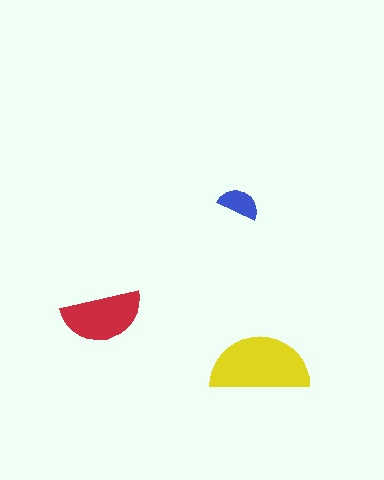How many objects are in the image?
There are 3 objects in the image.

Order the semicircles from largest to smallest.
the yellow one, the red one, the blue one.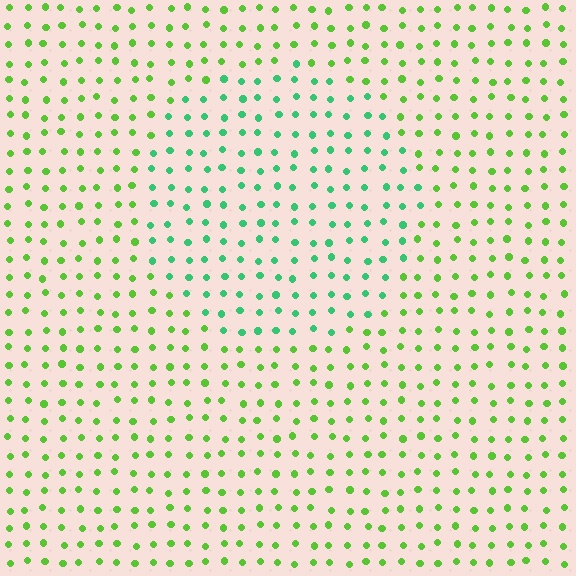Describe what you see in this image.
The image is filled with small lime elements in a uniform arrangement. A circle-shaped region is visible where the elements are tinted to a slightly different hue, forming a subtle color boundary.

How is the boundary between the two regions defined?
The boundary is defined purely by a slight shift in hue (about 41 degrees). Spacing, size, and orientation are identical on both sides.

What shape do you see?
I see a circle.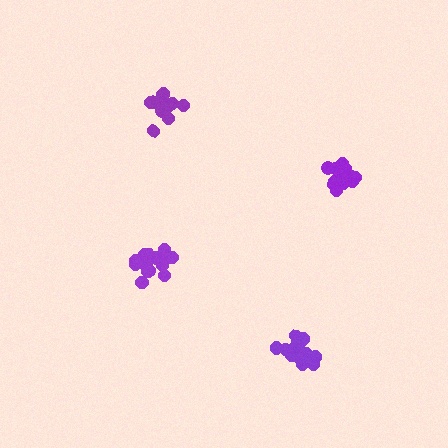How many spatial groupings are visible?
There are 4 spatial groupings.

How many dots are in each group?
Group 1: 19 dots, Group 2: 16 dots, Group 3: 16 dots, Group 4: 18 dots (69 total).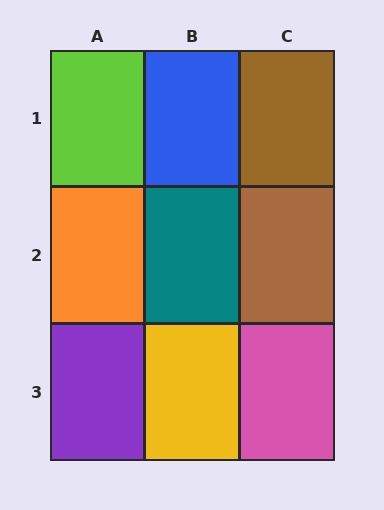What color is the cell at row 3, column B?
Yellow.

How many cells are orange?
1 cell is orange.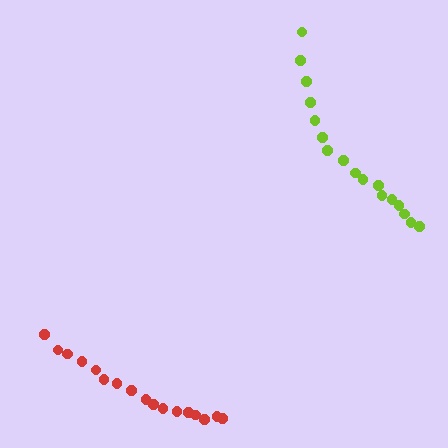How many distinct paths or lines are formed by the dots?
There are 2 distinct paths.